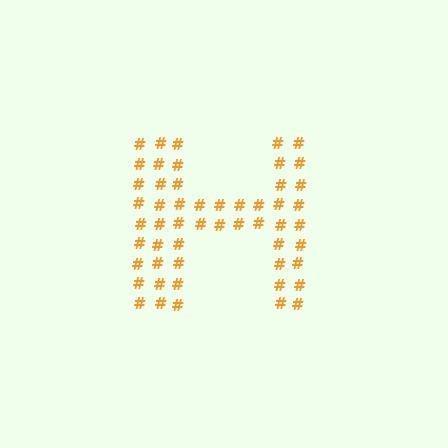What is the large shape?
The large shape is the letter H.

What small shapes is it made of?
It is made of small hash symbols.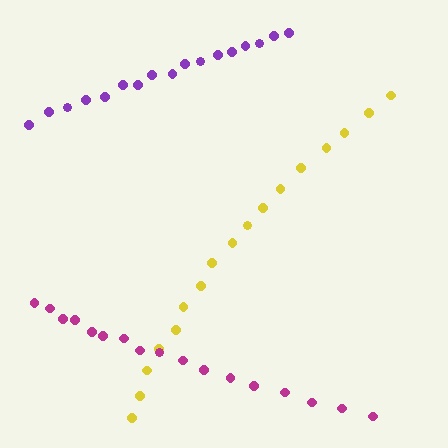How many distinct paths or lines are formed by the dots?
There are 3 distinct paths.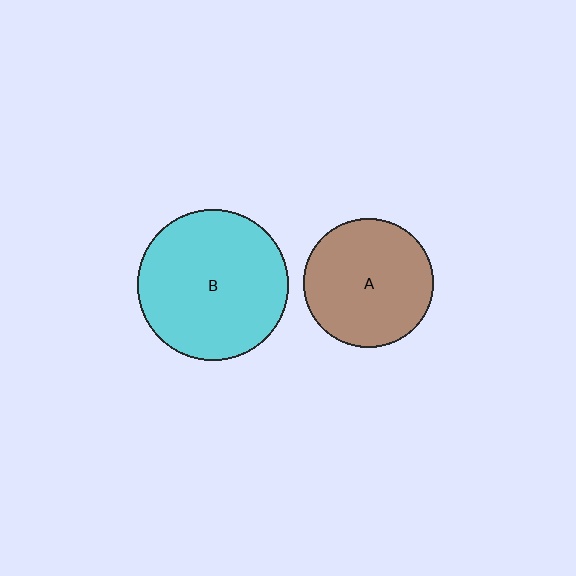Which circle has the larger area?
Circle B (cyan).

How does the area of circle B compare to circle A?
Approximately 1.4 times.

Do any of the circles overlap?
No, none of the circles overlap.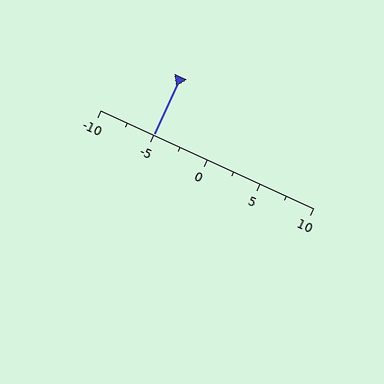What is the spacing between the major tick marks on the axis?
The major ticks are spaced 5 apart.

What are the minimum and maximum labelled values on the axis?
The axis runs from -10 to 10.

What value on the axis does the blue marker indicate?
The marker indicates approximately -5.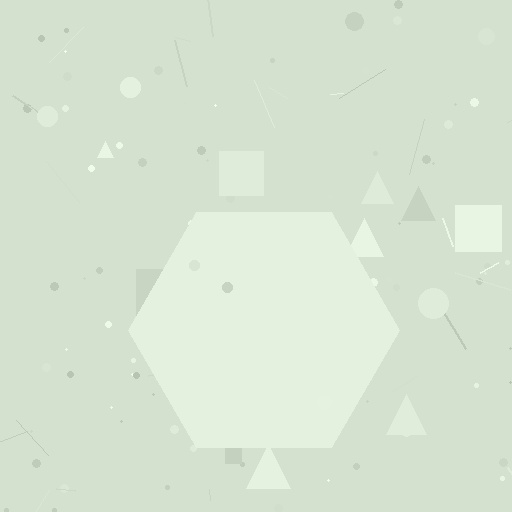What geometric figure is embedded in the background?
A hexagon is embedded in the background.